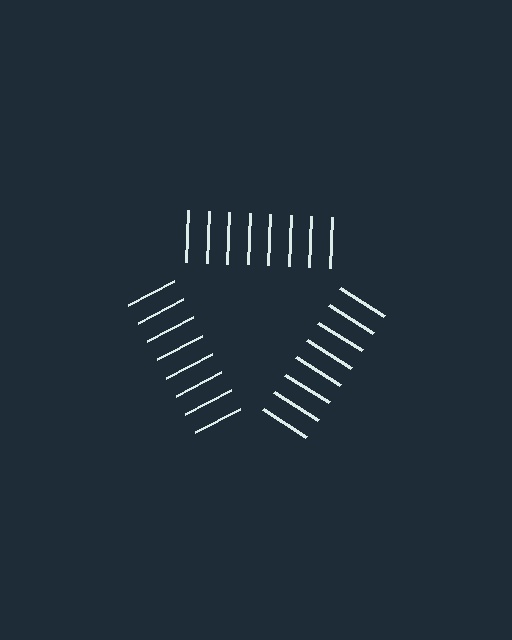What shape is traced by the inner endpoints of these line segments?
An illusory triangle — the line segments terminate on its edges but no continuous stroke is drawn.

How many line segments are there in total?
24 — 8 along each of the 3 edges.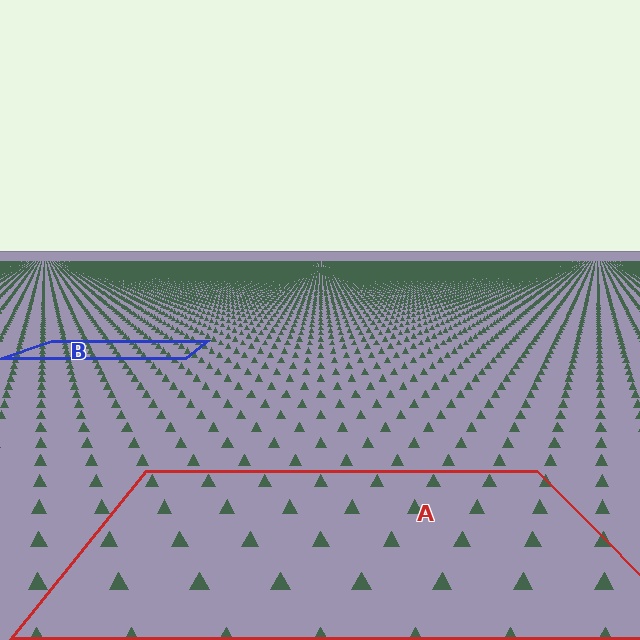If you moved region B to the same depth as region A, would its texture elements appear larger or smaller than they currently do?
They would appear larger. At a closer depth, the same texture elements are projected at a bigger on-screen size.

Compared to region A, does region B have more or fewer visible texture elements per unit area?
Region B has more texture elements per unit area — they are packed more densely because it is farther away.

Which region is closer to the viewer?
Region A is closer. The texture elements there are larger and more spread out.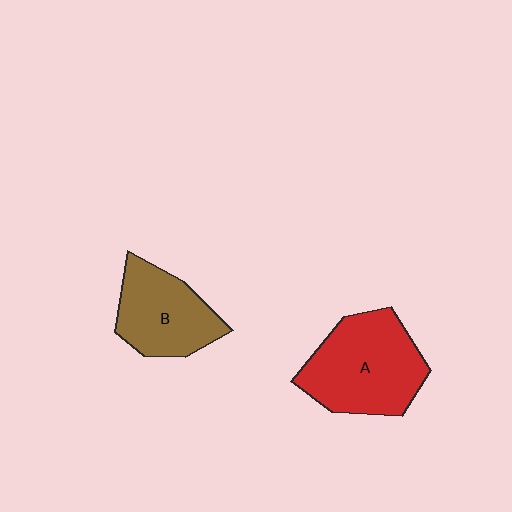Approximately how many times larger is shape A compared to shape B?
Approximately 1.3 times.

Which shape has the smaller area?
Shape B (brown).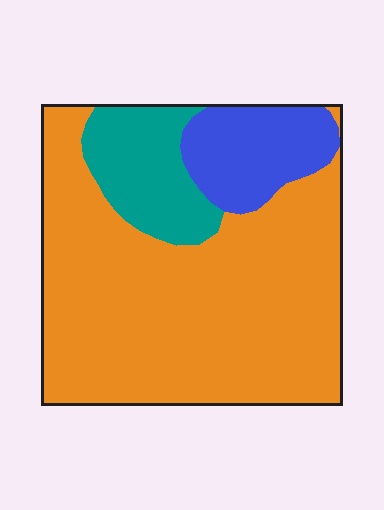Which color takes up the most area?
Orange, at roughly 70%.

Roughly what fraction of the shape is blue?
Blue takes up less than a quarter of the shape.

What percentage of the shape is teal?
Teal covers about 15% of the shape.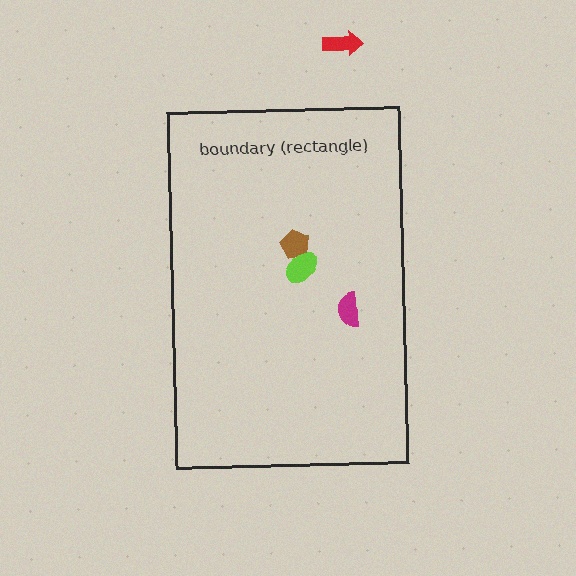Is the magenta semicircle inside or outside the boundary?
Inside.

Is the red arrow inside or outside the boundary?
Outside.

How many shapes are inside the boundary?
3 inside, 1 outside.